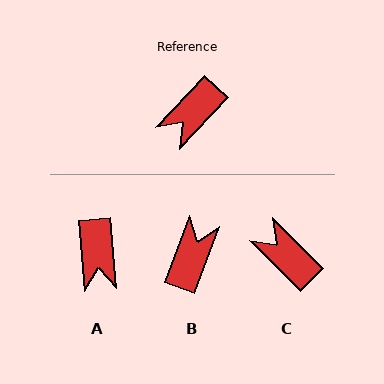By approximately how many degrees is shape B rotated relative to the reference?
Approximately 158 degrees clockwise.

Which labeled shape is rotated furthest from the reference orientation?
B, about 158 degrees away.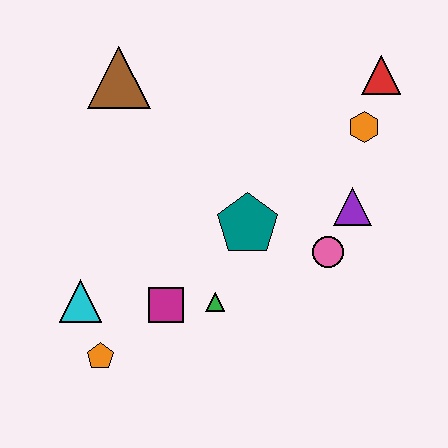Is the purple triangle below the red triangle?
Yes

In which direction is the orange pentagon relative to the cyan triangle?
The orange pentagon is below the cyan triangle.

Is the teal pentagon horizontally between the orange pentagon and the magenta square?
No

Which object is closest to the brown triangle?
The teal pentagon is closest to the brown triangle.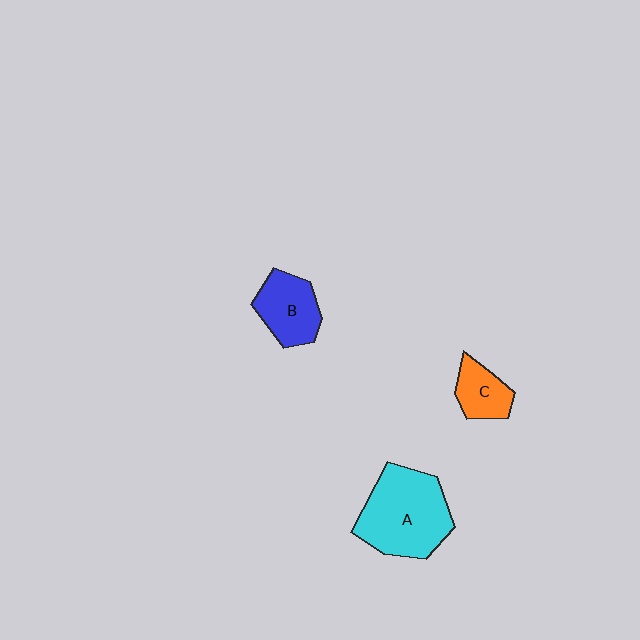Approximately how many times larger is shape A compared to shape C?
Approximately 2.5 times.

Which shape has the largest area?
Shape A (cyan).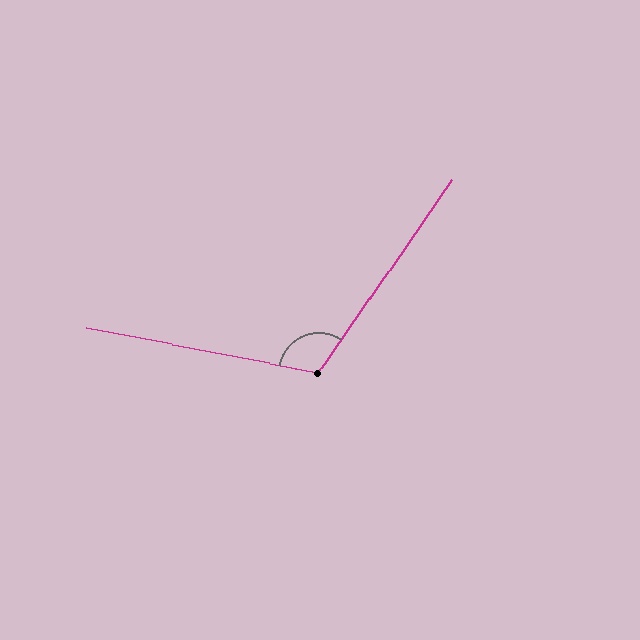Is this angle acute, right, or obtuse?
It is obtuse.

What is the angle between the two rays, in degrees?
Approximately 114 degrees.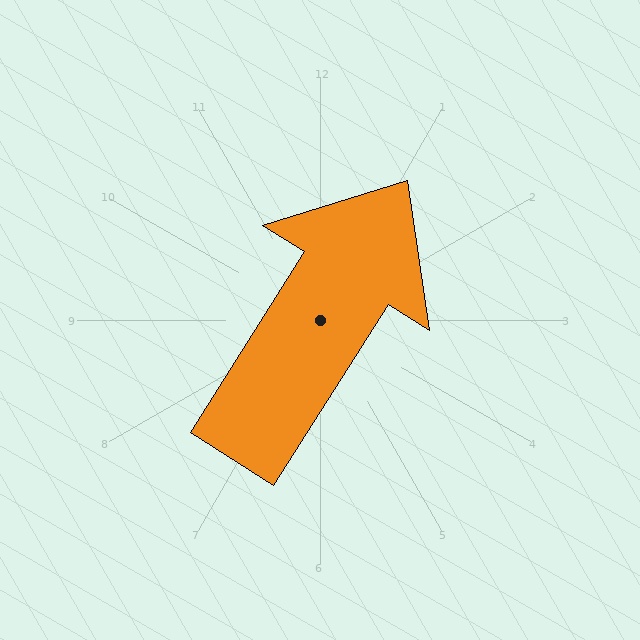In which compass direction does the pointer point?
Northeast.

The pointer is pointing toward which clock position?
Roughly 1 o'clock.